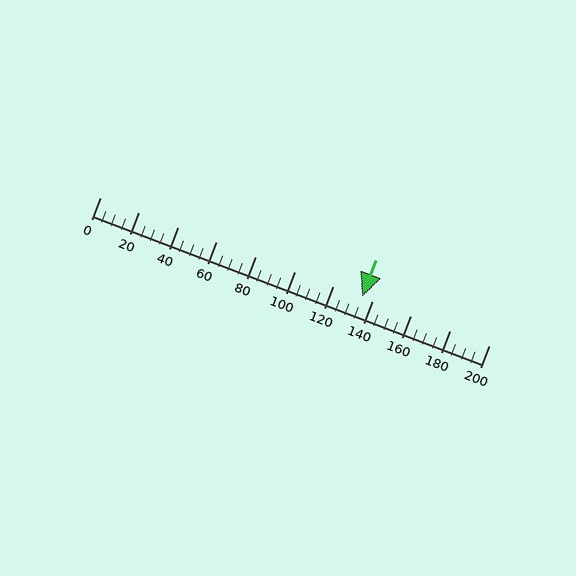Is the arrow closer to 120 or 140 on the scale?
The arrow is closer to 140.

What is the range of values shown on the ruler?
The ruler shows values from 0 to 200.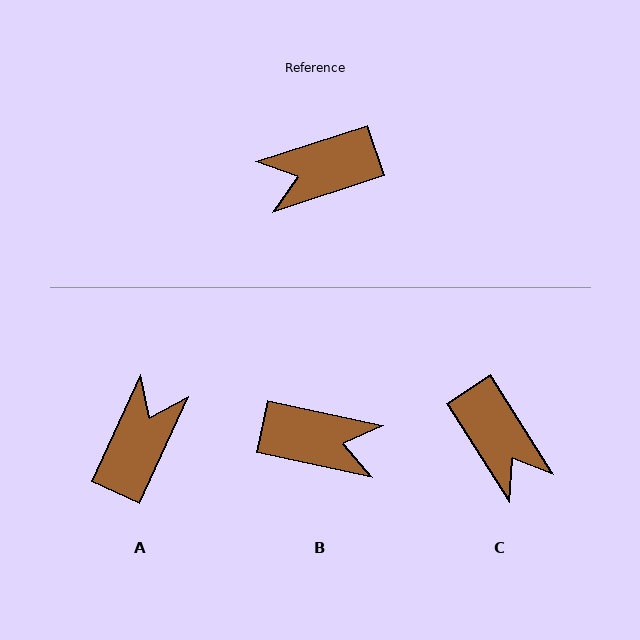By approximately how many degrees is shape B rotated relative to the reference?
Approximately 150 degrees counter-clockwise.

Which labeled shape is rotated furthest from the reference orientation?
B, about 150 degrees away.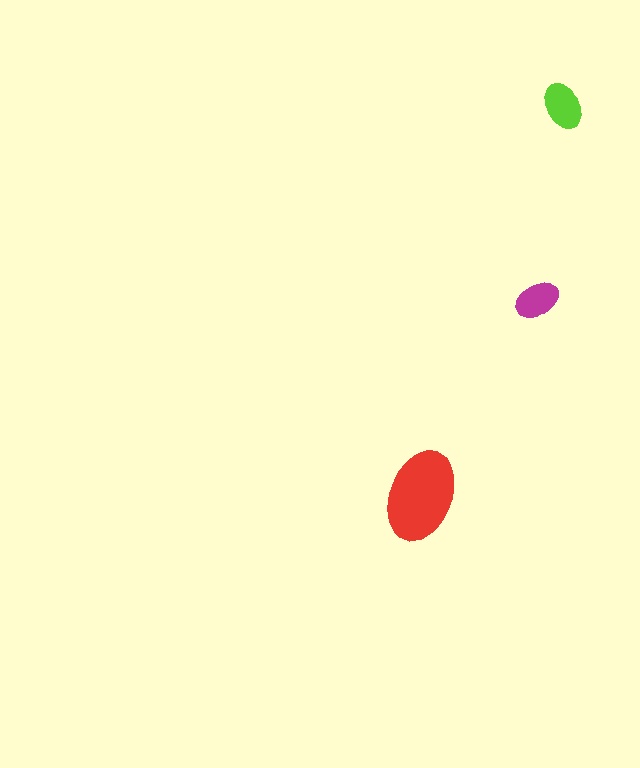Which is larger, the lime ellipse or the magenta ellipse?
The lime one.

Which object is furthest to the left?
The red ellipse is leftmost.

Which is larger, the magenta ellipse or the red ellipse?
The red one.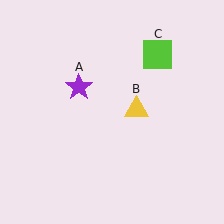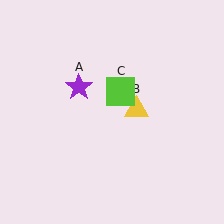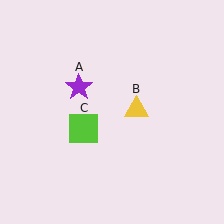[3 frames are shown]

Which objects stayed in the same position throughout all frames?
Purple star (object A) and yellow triangle (object B) remained stationary.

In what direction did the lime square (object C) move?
The lime square (object C) moved down and to the left.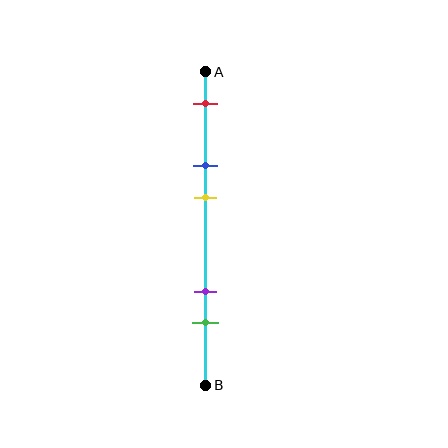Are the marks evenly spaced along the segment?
No, the marks are not evenly spaced.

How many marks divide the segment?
There are 5 marks dividing the segment.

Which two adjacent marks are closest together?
The blue and yellow marks are the closest adjacent pair.